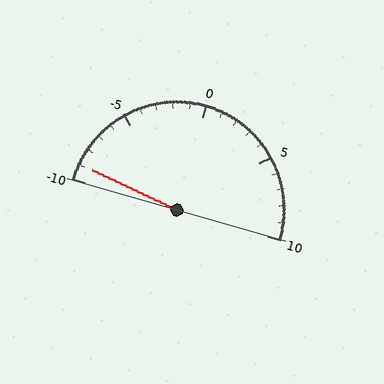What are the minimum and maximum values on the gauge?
The gauge ranges from -10 to 10.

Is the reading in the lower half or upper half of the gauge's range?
The reading is in the lower half of the range (-10 to 10).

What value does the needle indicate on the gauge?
The needle indicates approximately -9.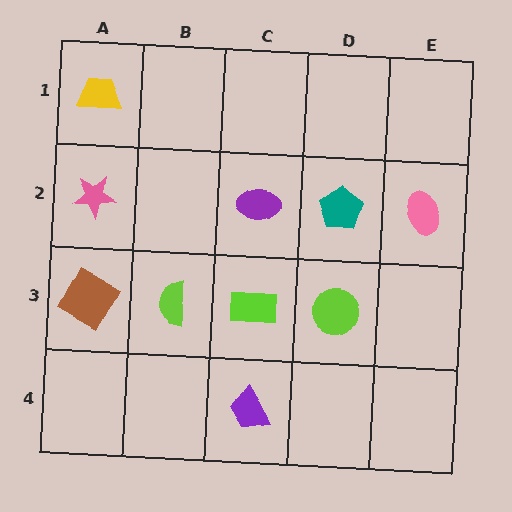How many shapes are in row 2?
4 shapes.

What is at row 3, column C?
A lime rectangle.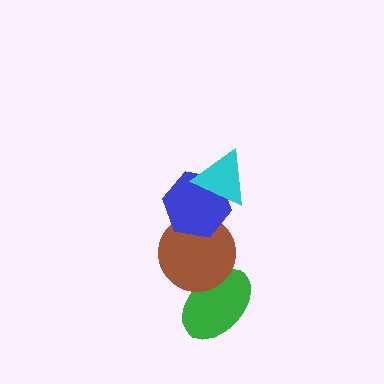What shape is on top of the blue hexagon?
The cyan triangle is on top of the blue hexagon.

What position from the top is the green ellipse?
The green ellipse is 4th from the top.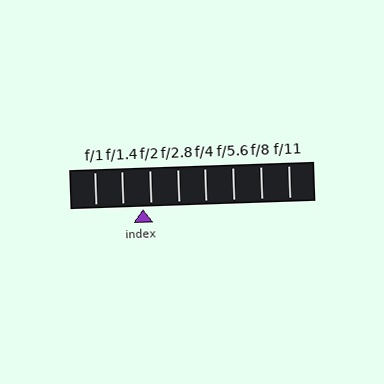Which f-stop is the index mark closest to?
The index mark is closest to f/2.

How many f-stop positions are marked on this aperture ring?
There are 8 f-stop positions marked.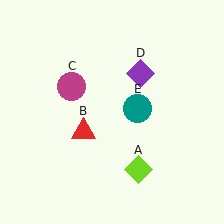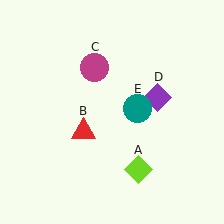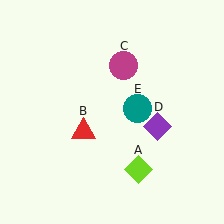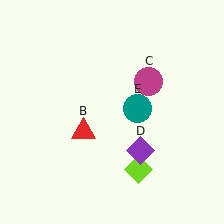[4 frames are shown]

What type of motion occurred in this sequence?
The magenta circle (object C), purple diamond (object D) rotated clockwise around the center of the scene.